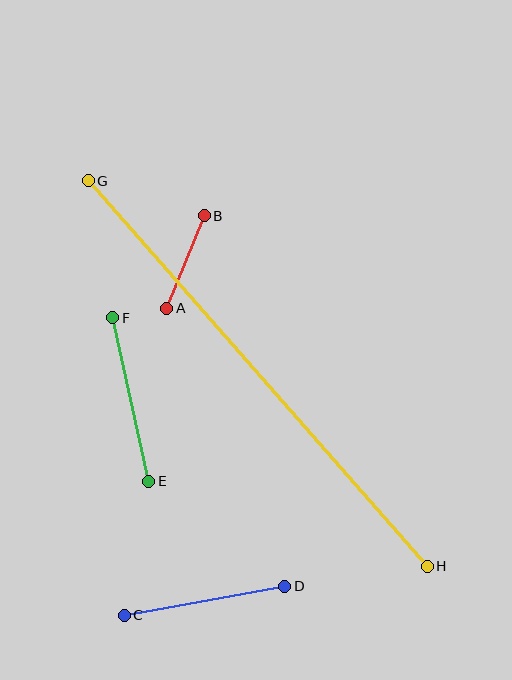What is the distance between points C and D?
The distance is approximately 163 pixels.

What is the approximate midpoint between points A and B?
The midpoint is at approximately (185, 262) pixels.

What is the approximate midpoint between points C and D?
The midpoint is at approximately (204, 601) pixels.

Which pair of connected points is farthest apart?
Points G and H are farthest apart.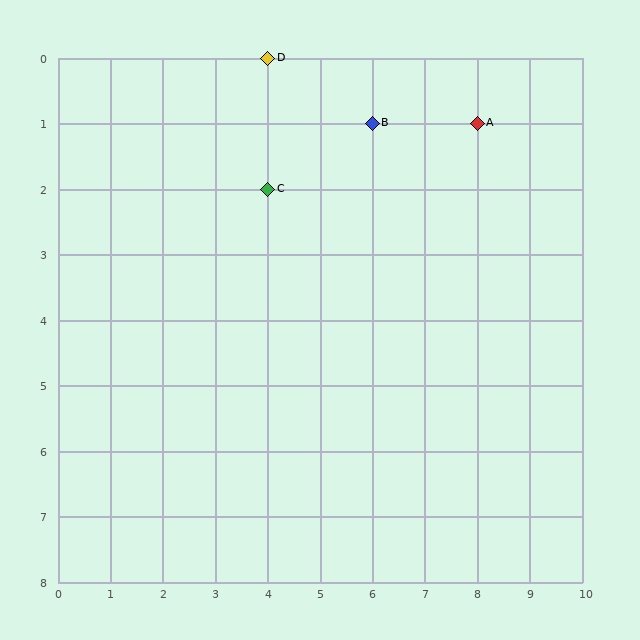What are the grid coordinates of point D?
Point D is at grid coordinates (4, 0).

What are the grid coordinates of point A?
Point A is at grid coordinates (8, 1).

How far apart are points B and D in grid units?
Points B and D are 2 columns and 1 row apart (about 2.2 grid units diagonally).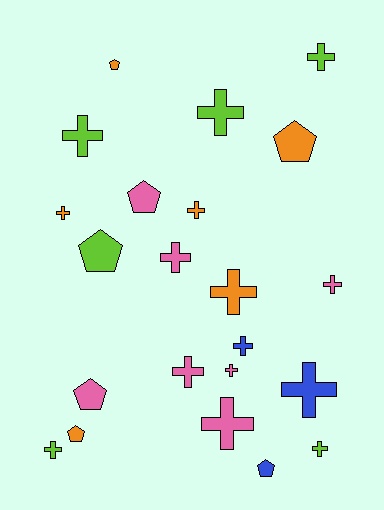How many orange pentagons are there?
There are 3 orange pentagons.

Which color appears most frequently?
Pink, with 7 objects.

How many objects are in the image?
There are 22 objects.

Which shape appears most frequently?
Cross, with 15 objects.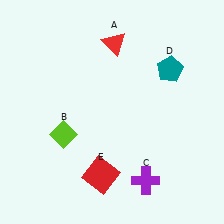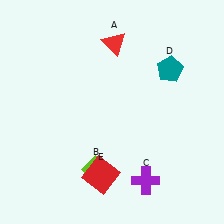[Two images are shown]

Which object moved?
The lime diamond (B) moved down.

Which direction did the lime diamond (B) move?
The lime diamond (B) moved down.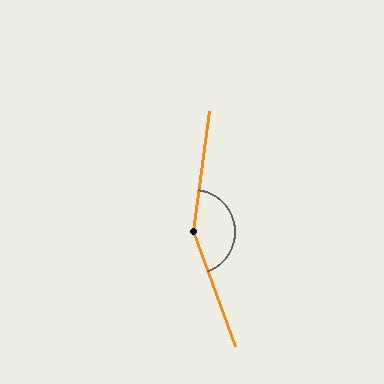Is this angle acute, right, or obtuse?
It is obtuse.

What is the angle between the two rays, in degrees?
Approximately 152 degrees.